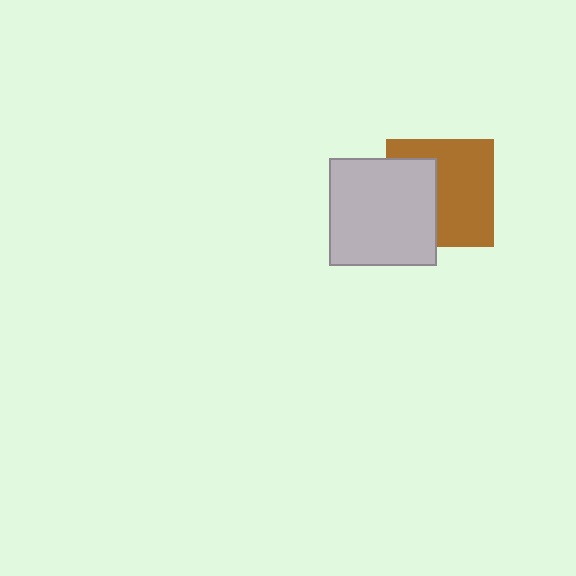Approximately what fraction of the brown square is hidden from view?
Roughly 40% of the brown square is hidden behind the light gray square.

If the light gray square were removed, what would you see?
You would see the complete brown square.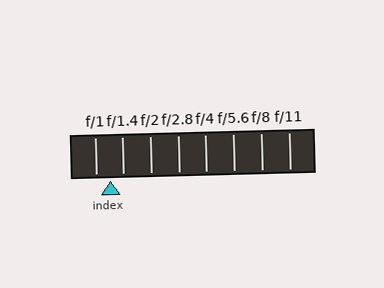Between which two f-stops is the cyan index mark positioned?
The index mark is between f/1 and f/1.4.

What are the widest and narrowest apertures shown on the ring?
The widest aperture shown is f/1 and the narrowest is f/11.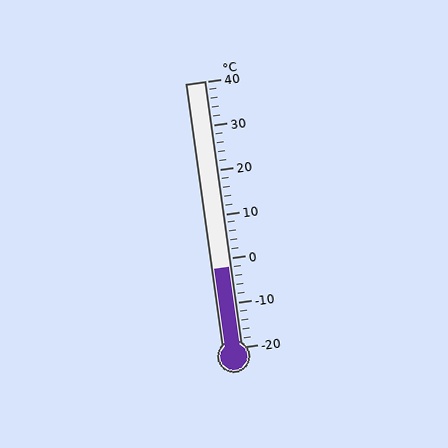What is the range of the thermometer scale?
The thermometer scale ranges from -20°C to 40°C.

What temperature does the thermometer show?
The thermometer shows approximately -2°C.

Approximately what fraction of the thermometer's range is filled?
The thermometer is filled to approximately 30% of its range.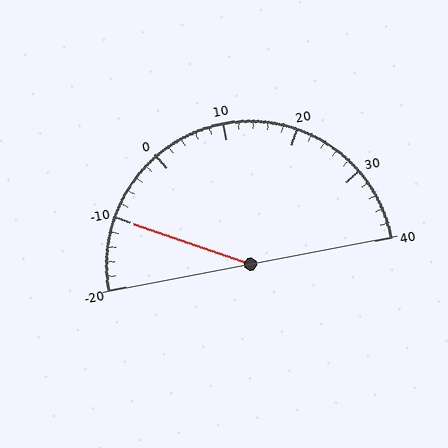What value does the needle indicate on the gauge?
The needle indicates approximately -10.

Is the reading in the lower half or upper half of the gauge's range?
The reading is in the lower half of the range (-20 to 40).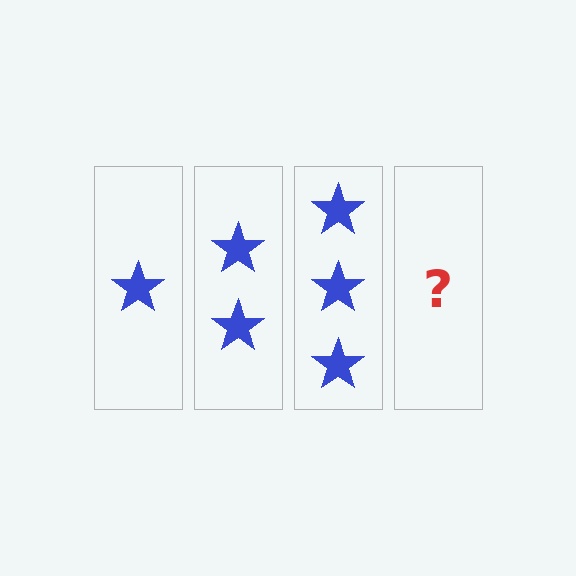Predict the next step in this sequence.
The next step is 4 stars.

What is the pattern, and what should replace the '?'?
The pattern is that each step adds one more star. The '?' should be 4 stars.